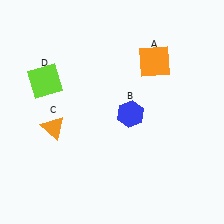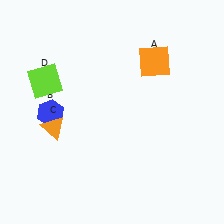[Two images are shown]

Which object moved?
The blue hexagon (B) moved left.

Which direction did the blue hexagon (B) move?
The blue hexagon (B) moved left.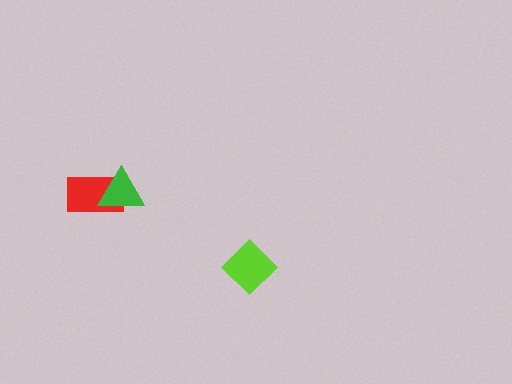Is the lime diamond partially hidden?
No, no other shape covers it.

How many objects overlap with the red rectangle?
1 object overlaps with the red rectangle.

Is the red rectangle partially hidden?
Yes, it is partially covered by another shape.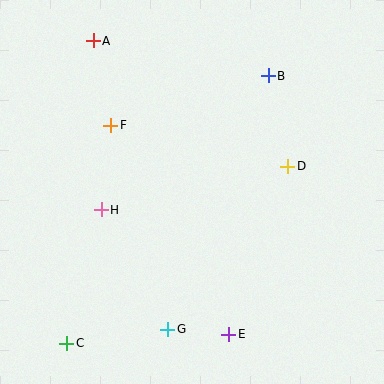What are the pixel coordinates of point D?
Point D is at (288, 166).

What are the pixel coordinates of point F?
Point F is at (111, 125).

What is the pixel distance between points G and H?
The distance between G and H is 137 pixels.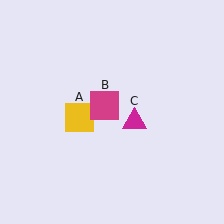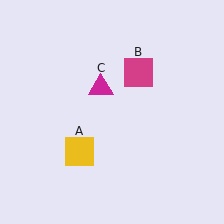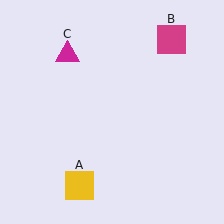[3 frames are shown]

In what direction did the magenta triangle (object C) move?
The magenta triangle (object C) moved up and to the left.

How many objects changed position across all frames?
3 objects changed position: yellow square (object A), magenta square (object B), magenta triangle (object C).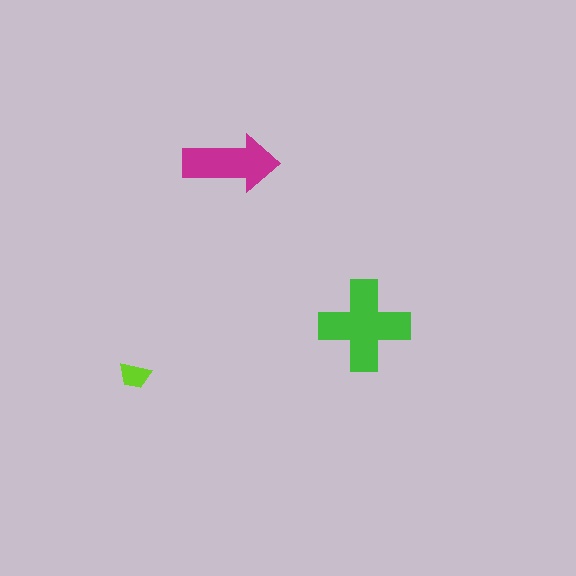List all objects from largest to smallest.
The green cross, the magenta arrow, the lime trapezoid.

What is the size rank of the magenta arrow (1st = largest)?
2nd.